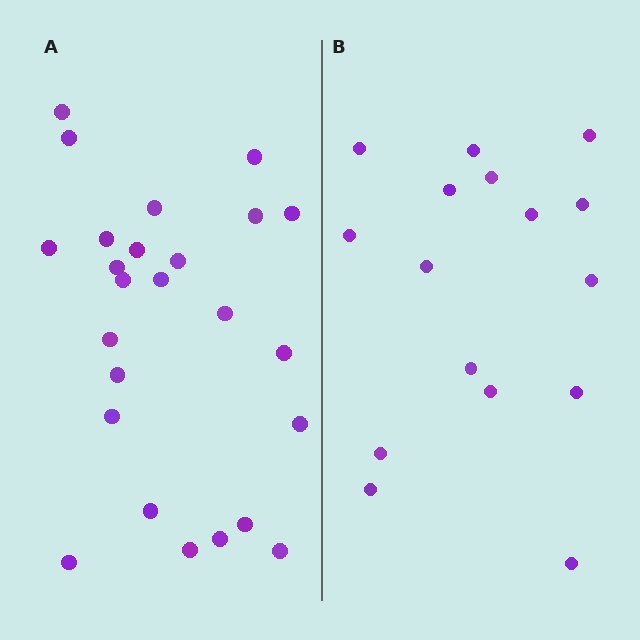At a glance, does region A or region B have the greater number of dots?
Region A (the left region) has more dots.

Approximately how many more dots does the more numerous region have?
Region A has roughly 8 or so more dots than region B.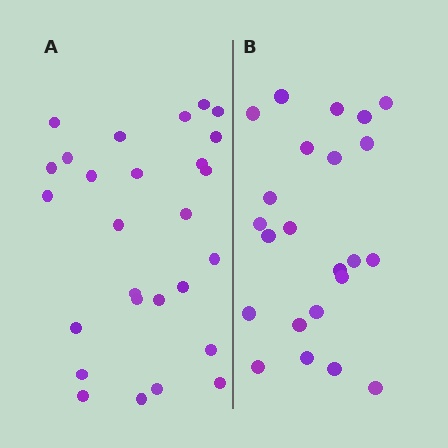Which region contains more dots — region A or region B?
Region A (the left region) has more dots.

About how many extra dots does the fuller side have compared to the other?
Region A has about 4 more dots than region B.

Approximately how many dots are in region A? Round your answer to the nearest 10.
About 30 dots. (The exact count is 27, which rounds to 30.)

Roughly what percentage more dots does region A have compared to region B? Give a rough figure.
About 15% more.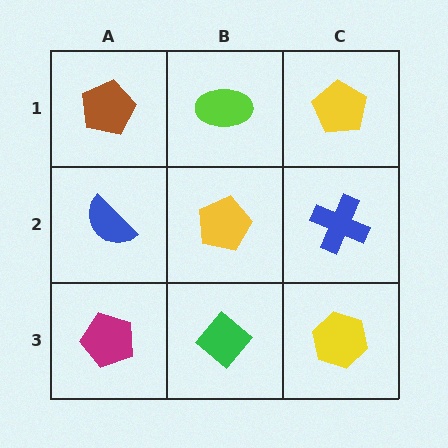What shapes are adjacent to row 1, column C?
A blue cross (row 2, column C), a lime ellipse (row 1, column B).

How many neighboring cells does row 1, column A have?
2.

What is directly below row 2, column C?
A yellow hexagon.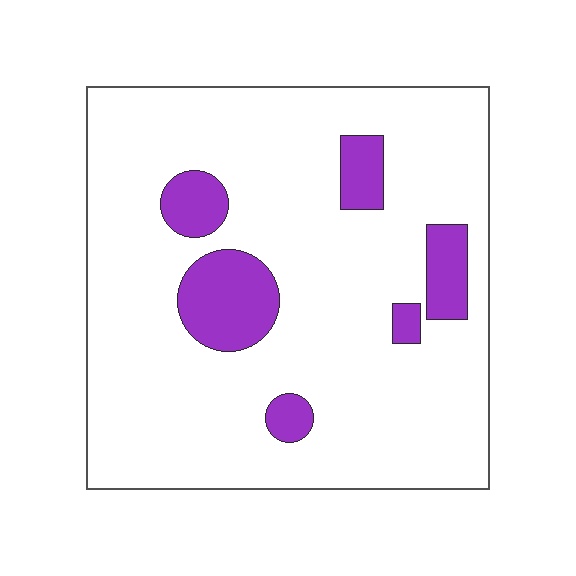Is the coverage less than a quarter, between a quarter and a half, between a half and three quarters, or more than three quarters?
Less than a quarter.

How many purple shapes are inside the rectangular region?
6.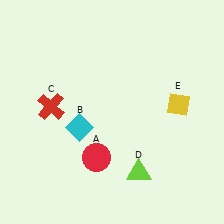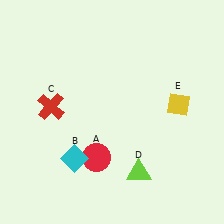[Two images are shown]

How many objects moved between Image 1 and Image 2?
1 object moved between the two images.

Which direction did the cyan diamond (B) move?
The cyan diamond (B) moved down.